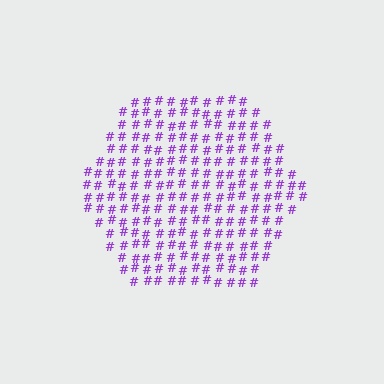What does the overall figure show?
The overall figure shows a hexagon.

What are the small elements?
The small elements are hash symbols.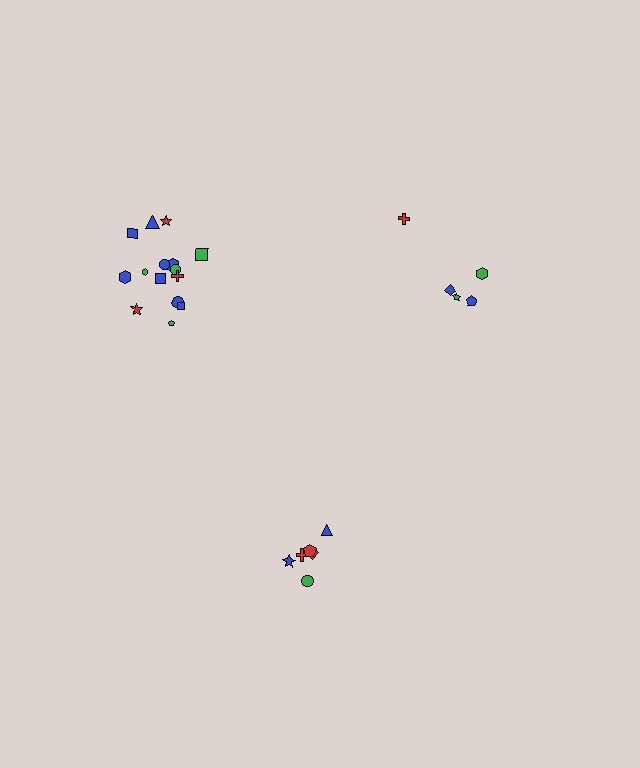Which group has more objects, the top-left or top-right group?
The top-left group.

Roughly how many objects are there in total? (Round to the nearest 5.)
Roughly 25 objects in total.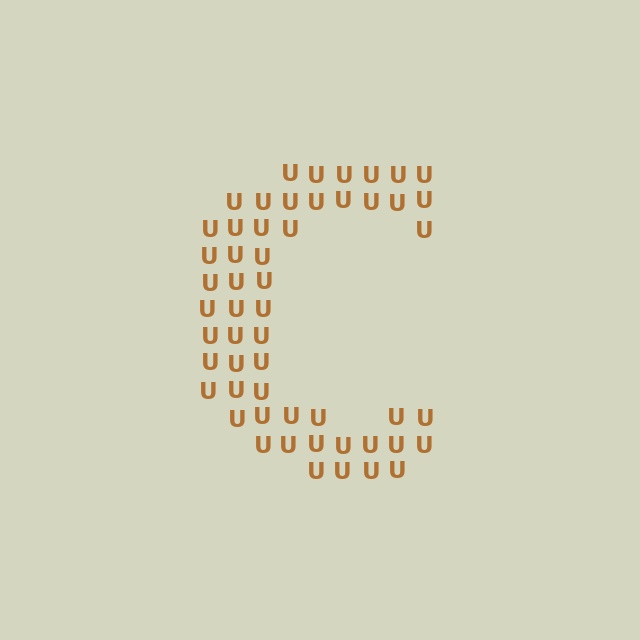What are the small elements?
The small elements are letter U's.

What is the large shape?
The large shape is the letter C.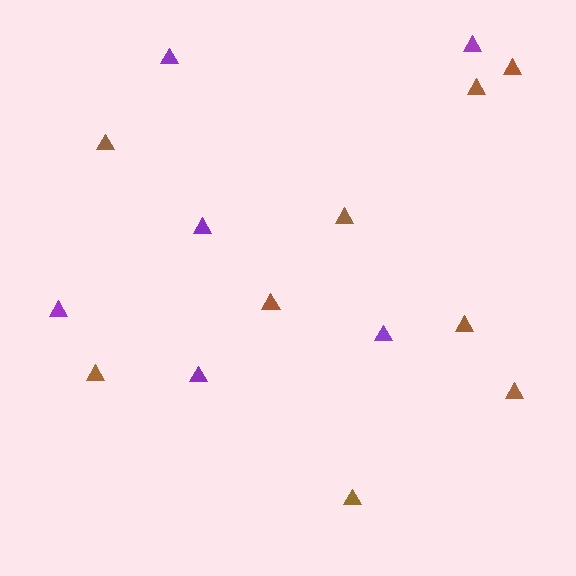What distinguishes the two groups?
There are 2 groups: one group of brown triangles (9) and one group of purple triangles (6).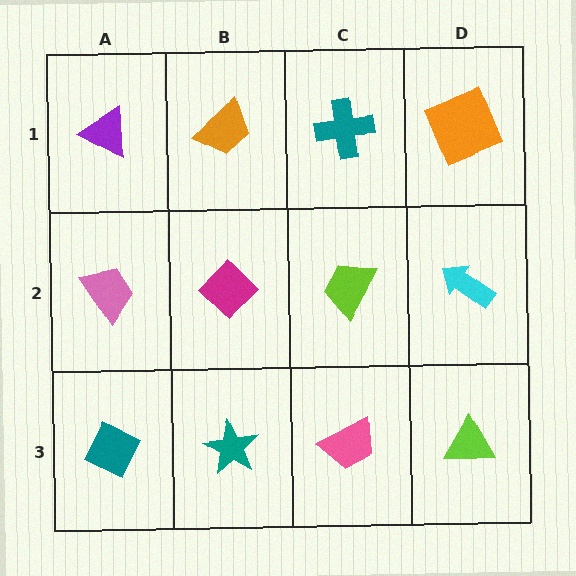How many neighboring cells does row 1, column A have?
2.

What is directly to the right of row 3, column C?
A lime triangle.